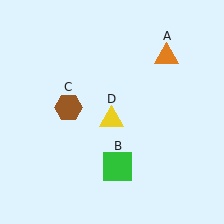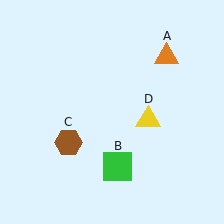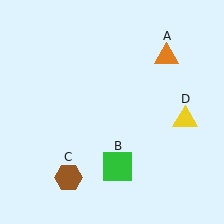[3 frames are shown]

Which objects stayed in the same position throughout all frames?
Orange triangle (object A) and green square (object B) remained stationary.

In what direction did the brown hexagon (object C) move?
The brown hexagon (object C) moved down.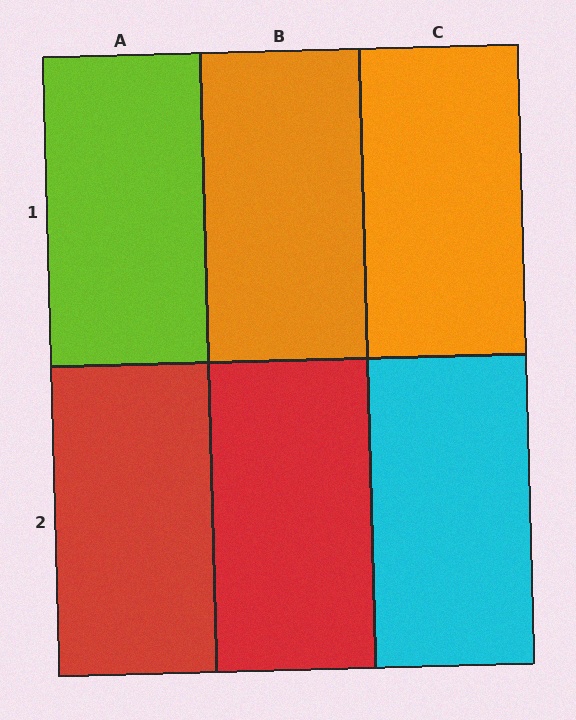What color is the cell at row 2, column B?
Red.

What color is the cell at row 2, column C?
Cyan.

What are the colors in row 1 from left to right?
Lime, orange, orange.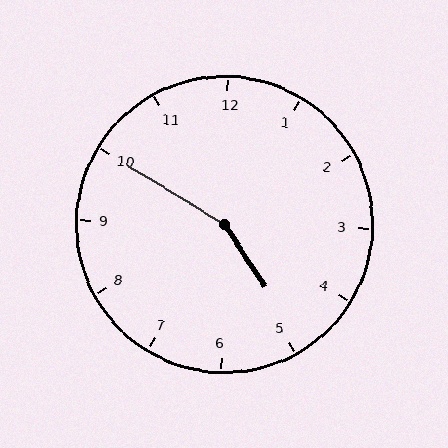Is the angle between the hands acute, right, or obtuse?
It is obtuse.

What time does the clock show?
4:50.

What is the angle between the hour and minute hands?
Approximately 155 degrees.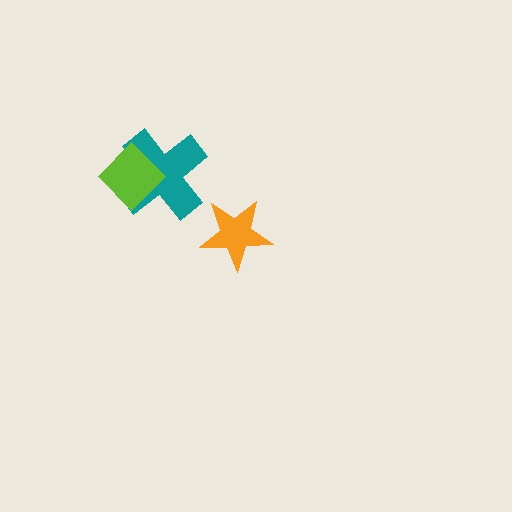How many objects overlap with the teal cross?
1 object overlaps with the teal cross.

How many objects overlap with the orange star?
0 objects overlap with the orange star.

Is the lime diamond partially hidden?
No, no other shape covers it.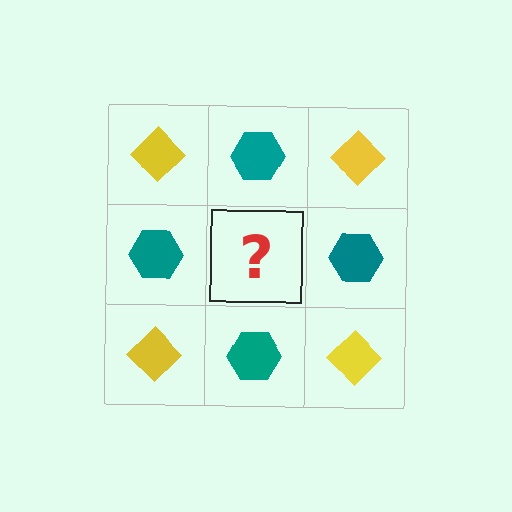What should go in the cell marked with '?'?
The missing cell should contain a yellow diamond.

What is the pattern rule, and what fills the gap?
The rule is that it alternates yellow diamond and teal hexagon in a checkerboard pattern. The gap should be filled with a yellow diamond.